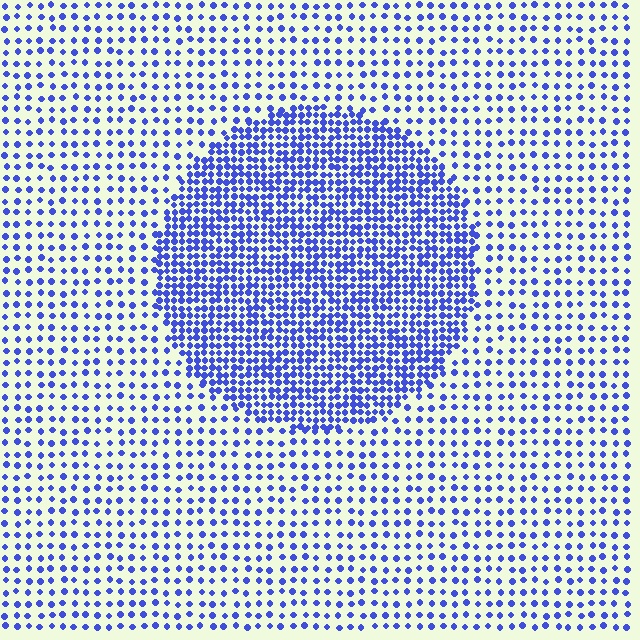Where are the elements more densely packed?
The elements are more densely packed inside the circle boundary.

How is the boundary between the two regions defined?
The boundary is defined by a change in element density (approximately 2.4x ratio). All elements are the same color, size, and shape.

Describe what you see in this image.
The image contains small blue elements arranged at two different densities. A circle-shaped region is visible where the elements are more densely packed than the surrounding area.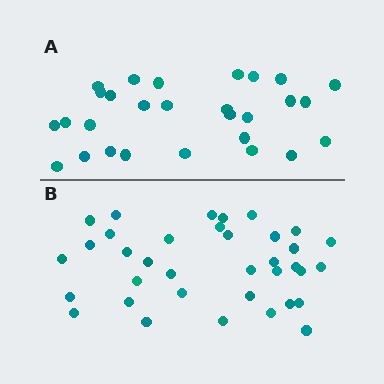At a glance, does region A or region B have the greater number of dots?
Region B (the bottom region) has more dots.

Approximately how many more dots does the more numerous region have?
Region B has roughly 8 or so more dots than region A.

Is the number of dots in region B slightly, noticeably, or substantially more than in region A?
Region B has noticeably more, but not dramatically so. The ratio is roughly 1.3 to 1.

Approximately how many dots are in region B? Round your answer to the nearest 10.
About 40 dots. (The exact count is 36, which rounds to 40.)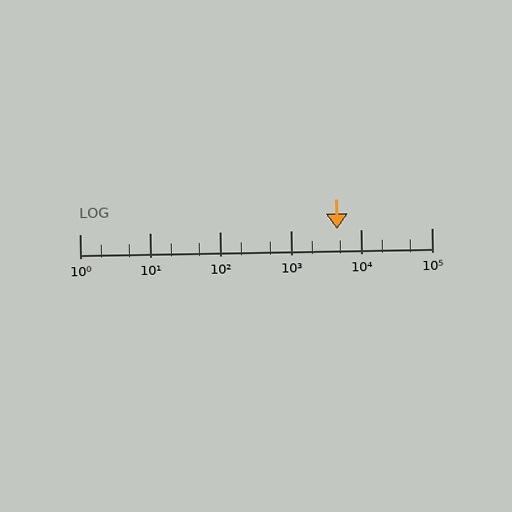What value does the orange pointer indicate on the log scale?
The pointer indicates approximately 4600.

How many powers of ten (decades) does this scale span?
The scale spans 5 decades, from 1 to 100000.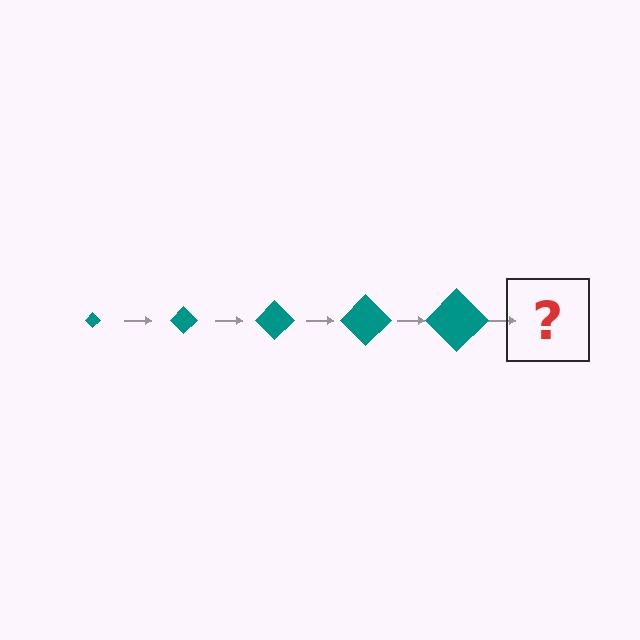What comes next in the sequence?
The next element should be a teal diamond, larger than the previous one.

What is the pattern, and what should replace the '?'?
The pattern is that the diamond gets progressively larger each step. The '?' should be a teal diamond, larger than the previous one.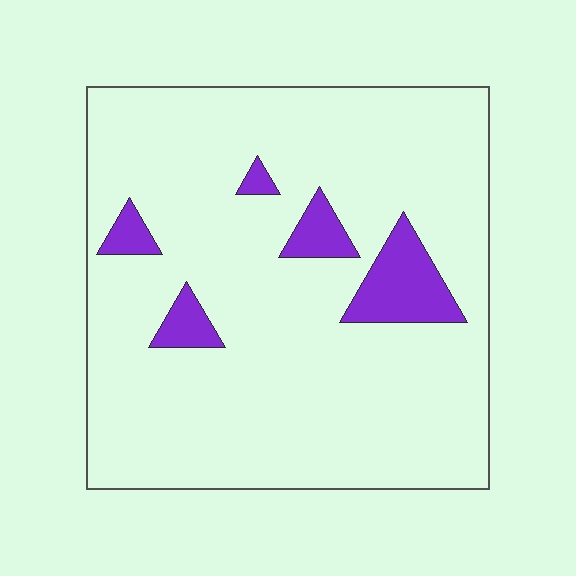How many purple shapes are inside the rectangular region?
5.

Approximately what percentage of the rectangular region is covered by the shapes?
Approximately 10%.